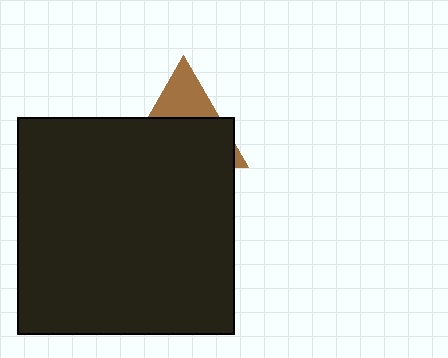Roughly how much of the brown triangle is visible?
A small part of it is visible (roughly 33%).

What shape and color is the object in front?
The object in front is a black square.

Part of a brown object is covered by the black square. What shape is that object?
It is a triangle.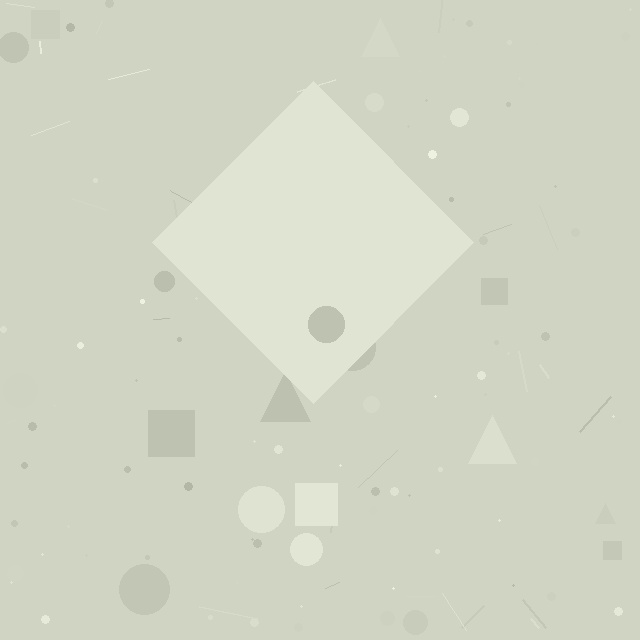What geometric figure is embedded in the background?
A diamond is embedded in the background.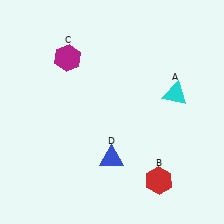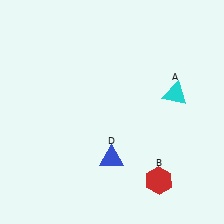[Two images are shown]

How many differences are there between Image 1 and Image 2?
There is 1 difference between the two images.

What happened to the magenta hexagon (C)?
The magenta hexagon (C) was removed in Image 2. It was in the top-left area of Image 1.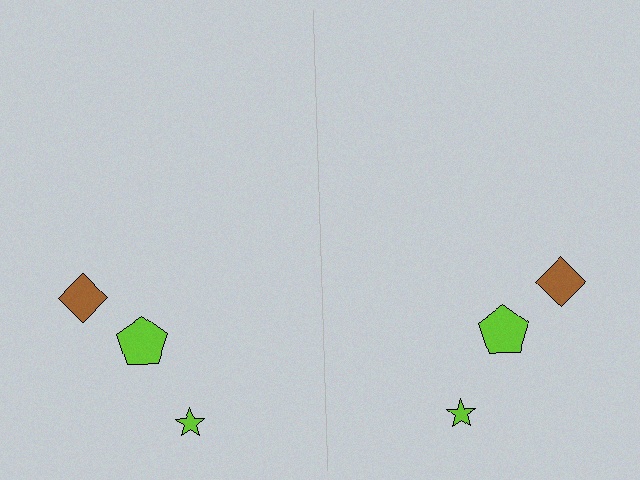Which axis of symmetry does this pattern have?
The pattern has a vertical axis of symmetry running through the center of the image.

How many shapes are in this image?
There are 6 shapes in this image.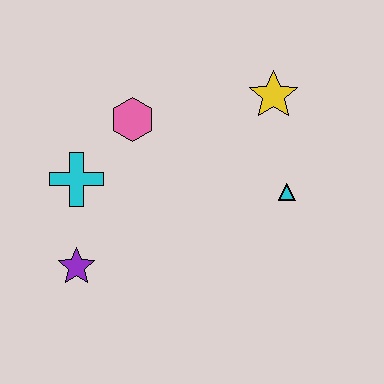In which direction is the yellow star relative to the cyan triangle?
The yellow star is above the cyan triangle.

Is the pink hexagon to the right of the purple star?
Yes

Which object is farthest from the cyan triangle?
The purple star is farthest from the cyan triangle.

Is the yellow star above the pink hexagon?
Yes